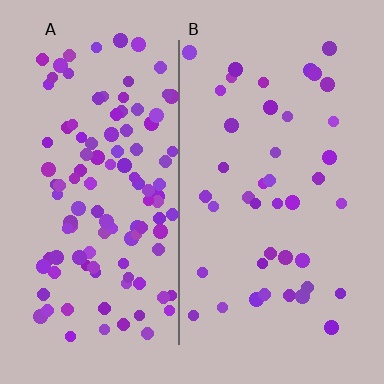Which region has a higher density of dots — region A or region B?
A (the left).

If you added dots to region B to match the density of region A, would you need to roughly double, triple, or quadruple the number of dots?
Approximately triple.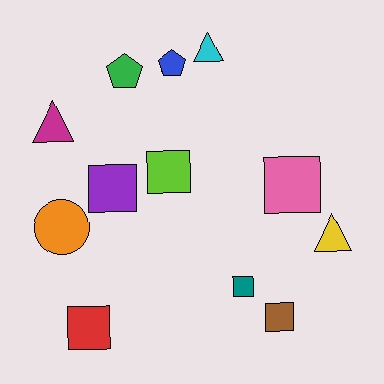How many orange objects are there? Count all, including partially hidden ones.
There is 1 orange object.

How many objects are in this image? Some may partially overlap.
There are 12 objects.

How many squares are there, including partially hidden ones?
There are 6 squares.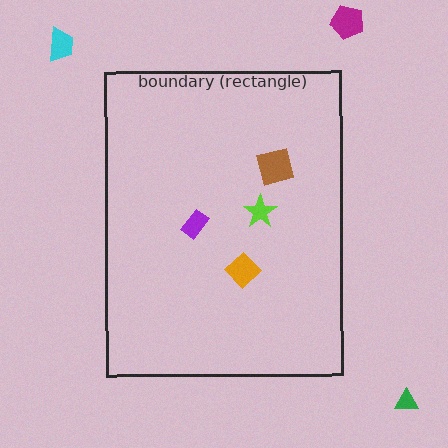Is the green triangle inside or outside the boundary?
Outside.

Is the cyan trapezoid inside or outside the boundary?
Outside.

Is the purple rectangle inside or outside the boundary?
Inside.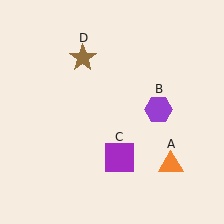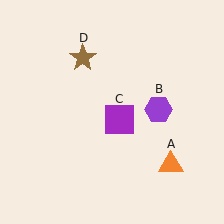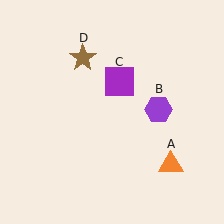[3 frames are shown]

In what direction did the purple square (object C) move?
The purple square (object C) moved up.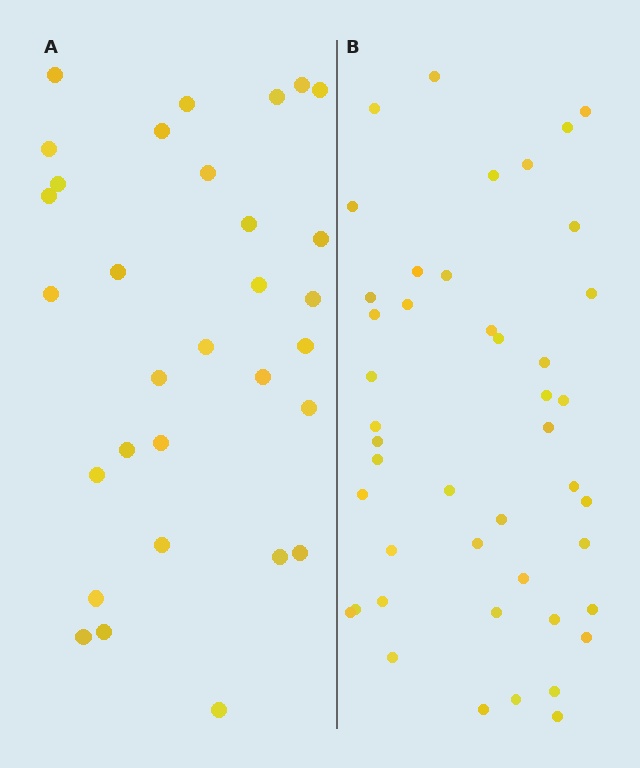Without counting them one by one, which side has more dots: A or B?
Region B (the right region) has more dots.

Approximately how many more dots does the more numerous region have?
Region B has approximately 15 more dots than region A.